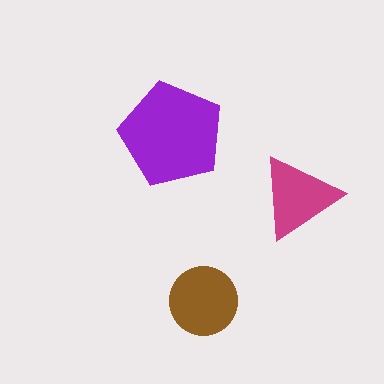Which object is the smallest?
The magenta triangle.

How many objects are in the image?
There are 3 objects in the image.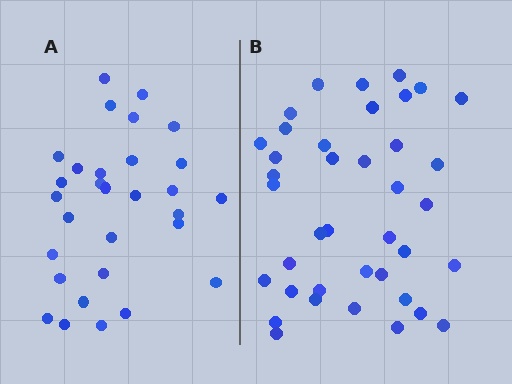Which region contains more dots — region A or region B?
Region B (the right region) has more dots.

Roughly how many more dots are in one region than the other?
Region B has roughly 8 or so more dots than region A.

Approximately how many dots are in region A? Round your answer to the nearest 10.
About 30 dots.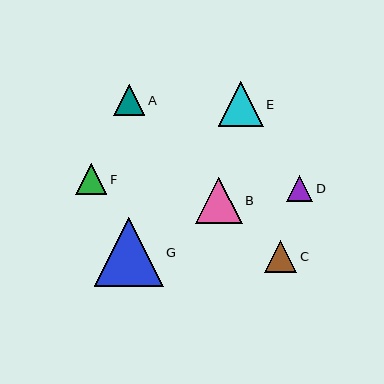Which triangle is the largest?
Triangle G is the largest with a size of approximately 69 pixels.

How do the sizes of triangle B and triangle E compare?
Triangle B and triangle E are approximately the same size.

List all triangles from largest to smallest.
From largest to smallest: G, B, E, C, F, A, D.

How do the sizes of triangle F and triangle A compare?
Triangle F and triangle A are approximately the same size.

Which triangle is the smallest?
Triangle D is the smallest with a size of approximately 26 pixels.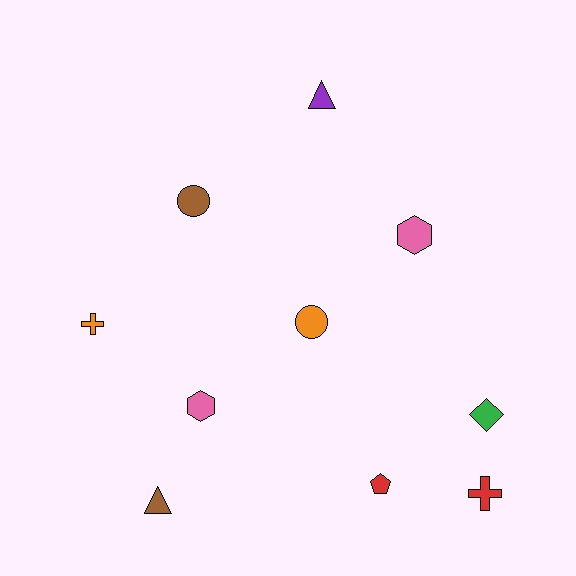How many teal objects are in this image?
There are no teal objects.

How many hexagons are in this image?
There are 2 hexagons.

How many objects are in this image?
There are 10 objects.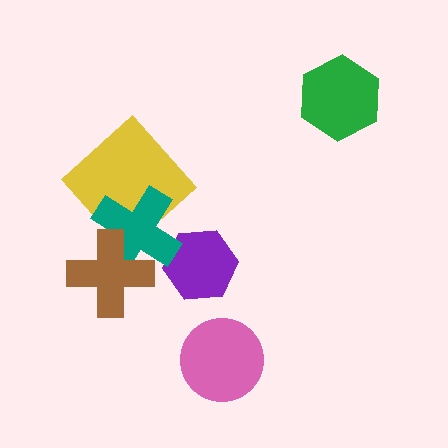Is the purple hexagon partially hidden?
Yes, it is partially covered by another shape.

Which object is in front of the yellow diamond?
The teal cross is in front of the yellow diamond.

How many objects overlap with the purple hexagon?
1 object overlaps with the purple hexagon.